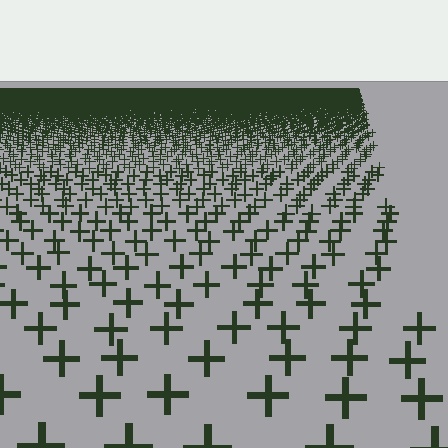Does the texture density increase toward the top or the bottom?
Density increases toward the top.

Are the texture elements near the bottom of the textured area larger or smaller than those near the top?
Larger. Near the bottom, elements are closer to the viewer and appear at a bigger on-screen size.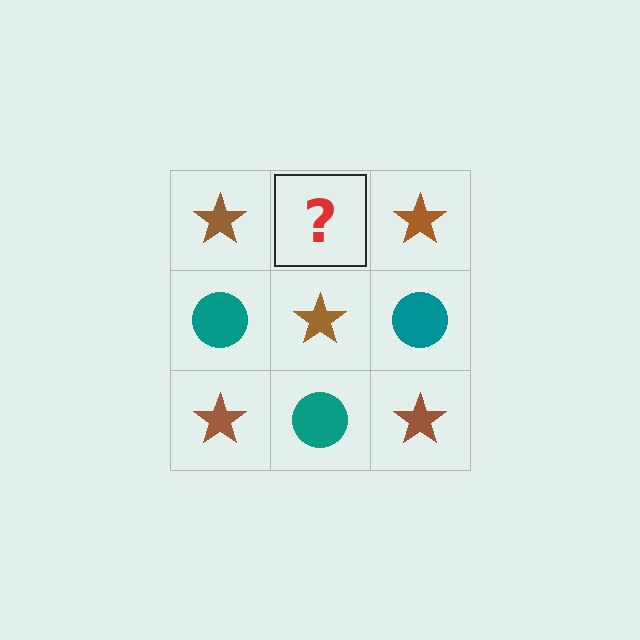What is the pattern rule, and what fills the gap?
The rule is that it alternates brown star and teal circle in a checkerboard pattern. The gap should be filled with a teal circle.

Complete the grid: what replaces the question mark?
The question mark should be replaced with a teal circle.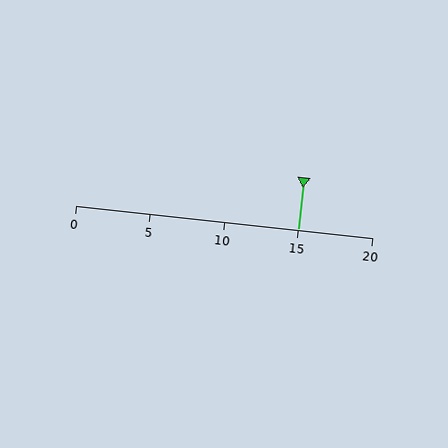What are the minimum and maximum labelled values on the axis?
The axis runs from 0 to 20.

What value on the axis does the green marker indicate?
The marker indicates approximately 15.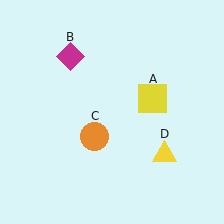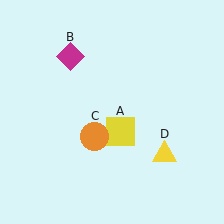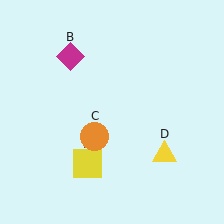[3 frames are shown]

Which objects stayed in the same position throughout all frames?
Magenta diamond (object B) and orange circle (object C) and yellow triangle (object D) remained stationary.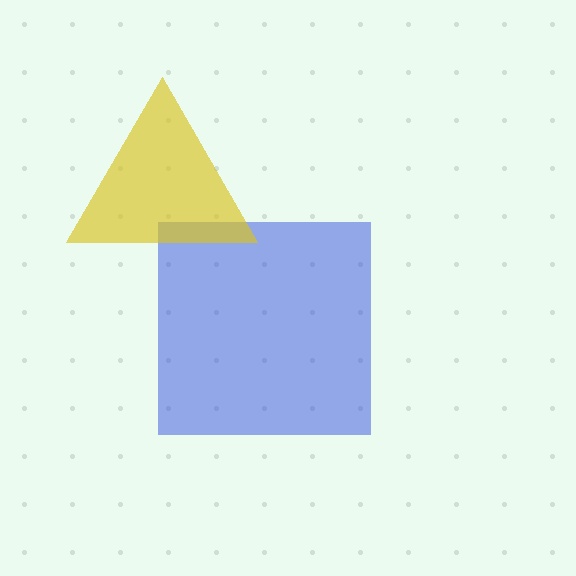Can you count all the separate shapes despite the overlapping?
Yes, there are 2 separate shapes.